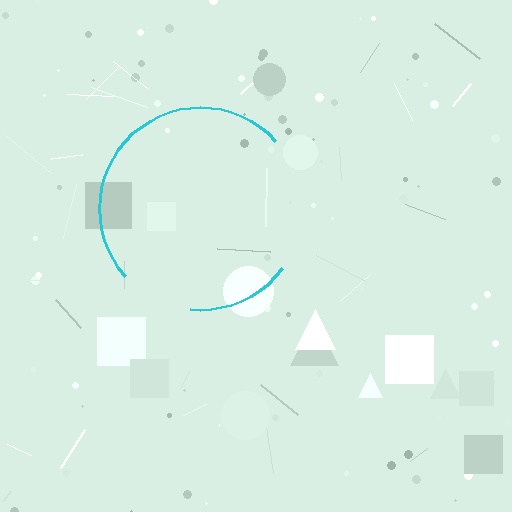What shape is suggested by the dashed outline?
The dashed outline suggests a circle.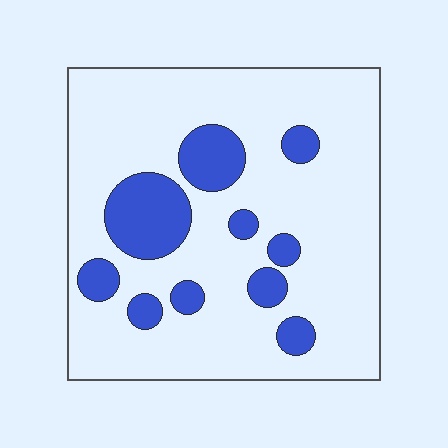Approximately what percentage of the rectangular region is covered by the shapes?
Approximately 20%.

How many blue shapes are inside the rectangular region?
10.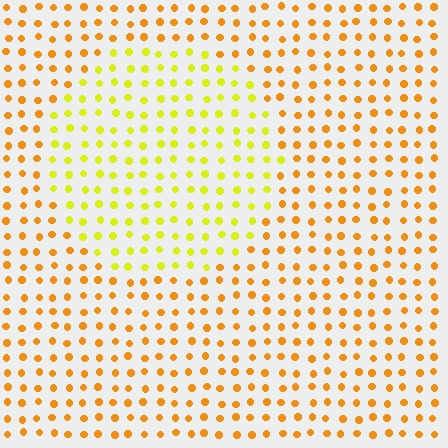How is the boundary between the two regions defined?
The boundary is defined purely by a slight shift in hue (about 33 degrees). Spacing, size, and orientation are identical on both sides.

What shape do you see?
I see a circle.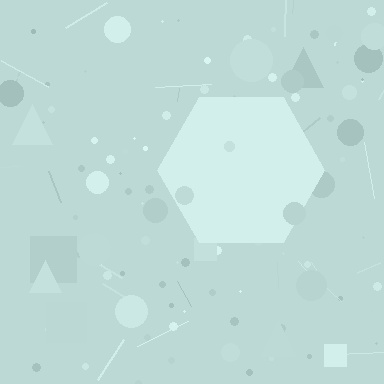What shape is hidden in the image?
A hexagon is hidden in the image.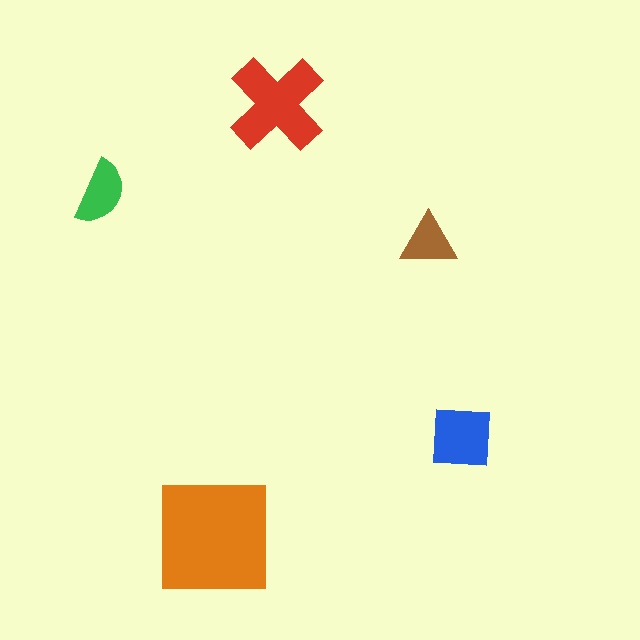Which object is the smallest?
The brown triangle.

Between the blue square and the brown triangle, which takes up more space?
The blue square.